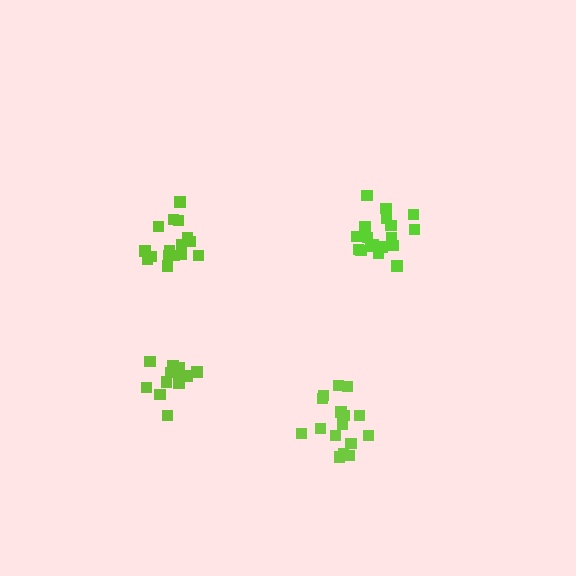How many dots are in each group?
Group 1: 16 dots, Group 2: 18 dots, Group 3: 14 dots, Group 4: 16 dots (64 total).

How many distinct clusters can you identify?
There are 4 distinct clusters.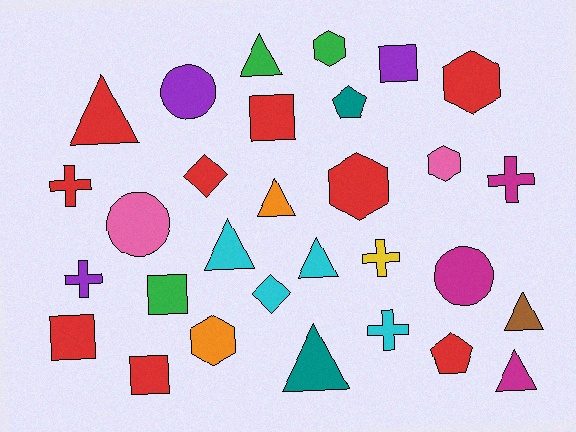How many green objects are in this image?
There are 3 green objects.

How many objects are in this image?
There are 30 objects.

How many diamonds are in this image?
There are 2 diamonds.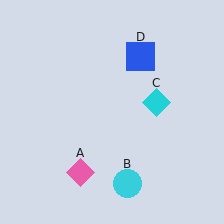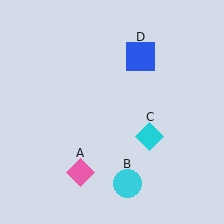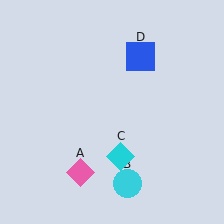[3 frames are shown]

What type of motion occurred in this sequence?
The cyan diamond (object C) rotated clockwise around the center of the scene.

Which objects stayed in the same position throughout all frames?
Pink diamond (object A) and cyan circle (object B) and blue square (object D) remained stationary.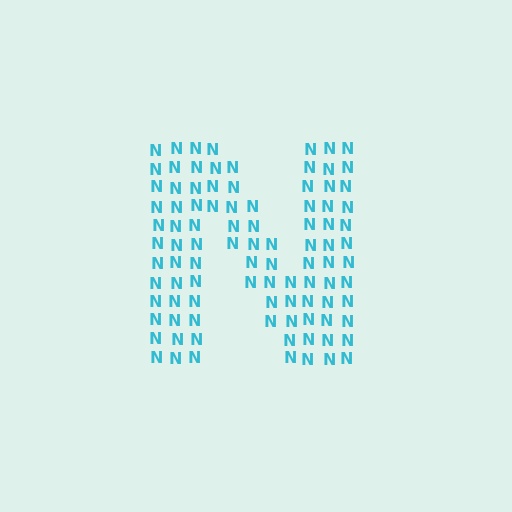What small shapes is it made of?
It is made of small letter N's.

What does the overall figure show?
The overall figure shows the letter N.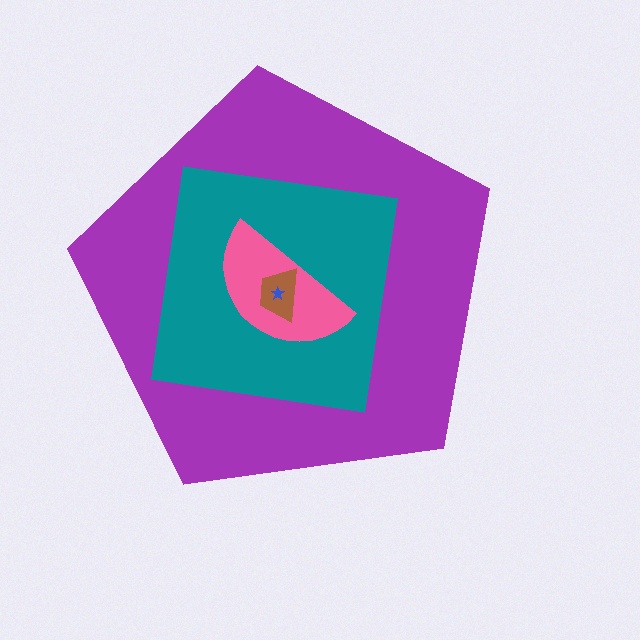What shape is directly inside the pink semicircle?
The brown trapezoid.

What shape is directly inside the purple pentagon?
The teal square.